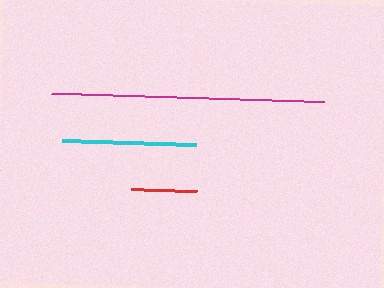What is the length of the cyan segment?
The cyan segment is approximately 135 pixels long.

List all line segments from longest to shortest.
From longest to shortest: magenta, cyan, red.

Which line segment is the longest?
The magenta line is the longest at approximately 273 pixels.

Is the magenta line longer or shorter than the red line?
The magenta line is longer than the red line.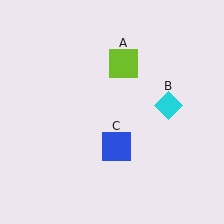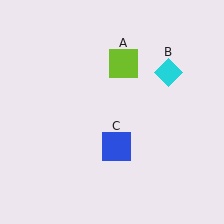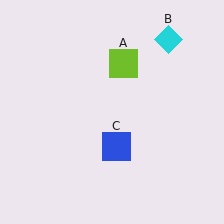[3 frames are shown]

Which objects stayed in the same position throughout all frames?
Lime square (object A) and blue square (object C) remained stationary.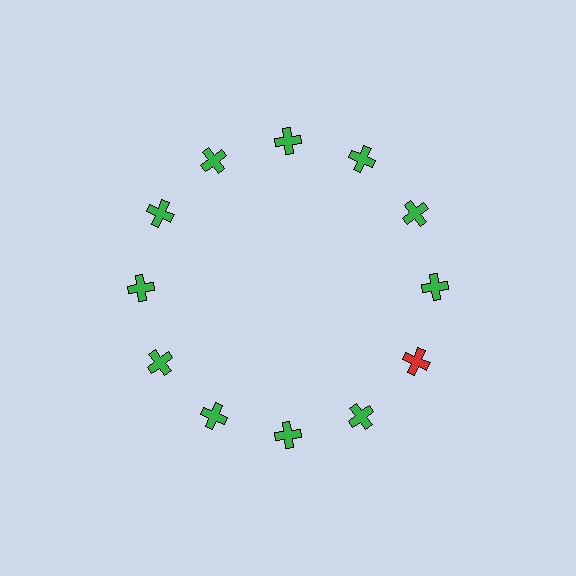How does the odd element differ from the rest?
It has a different color: red instead of green.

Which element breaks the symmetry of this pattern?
The red cross at roughly the 4 o'clock position breaks the symmetry. All other shapes are green crosses.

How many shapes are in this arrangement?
There are 12 shapes arranged in a ring pattern.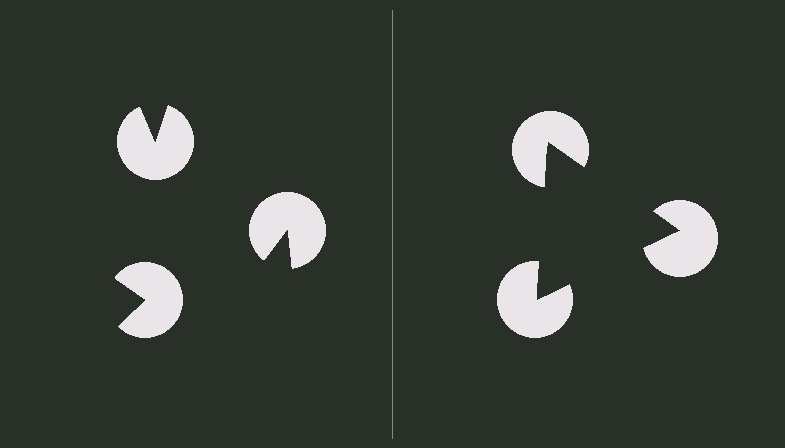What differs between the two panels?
The pac-man discs are positioned identically on both sides; only the wedge orientations differ. On the right they align to a triangle; on the left they are misaligned.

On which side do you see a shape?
An illusory triangle appears on the right side. On the left side the wedge cuts are rotated, so no coherent shape forms.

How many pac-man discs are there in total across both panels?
6 — 3 on each side.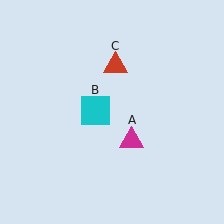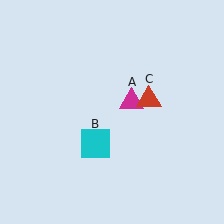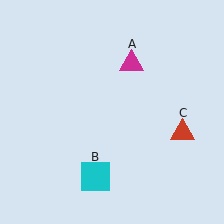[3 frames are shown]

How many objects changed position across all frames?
3 objects changed position: magenta triangle (object A), cyan square (object B), red triangle (object C).